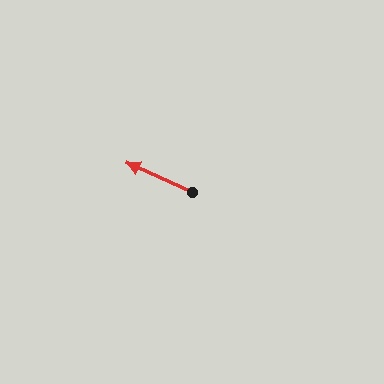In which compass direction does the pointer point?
Northwest.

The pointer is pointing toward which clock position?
Roughly 10 o'clock.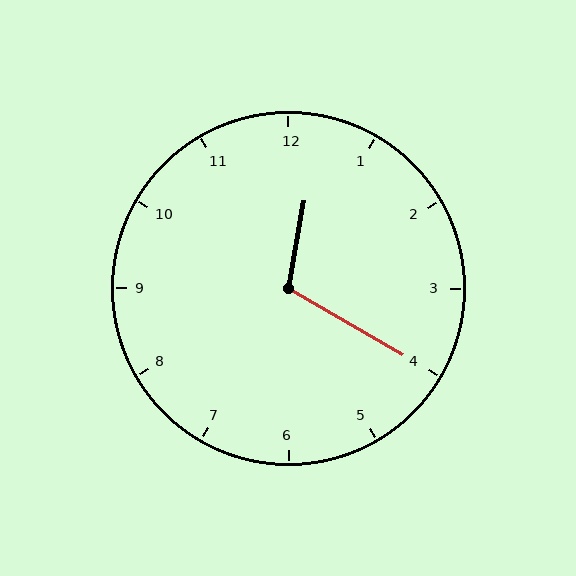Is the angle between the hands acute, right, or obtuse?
It is obtuse.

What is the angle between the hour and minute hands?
Approximately 110 degrees.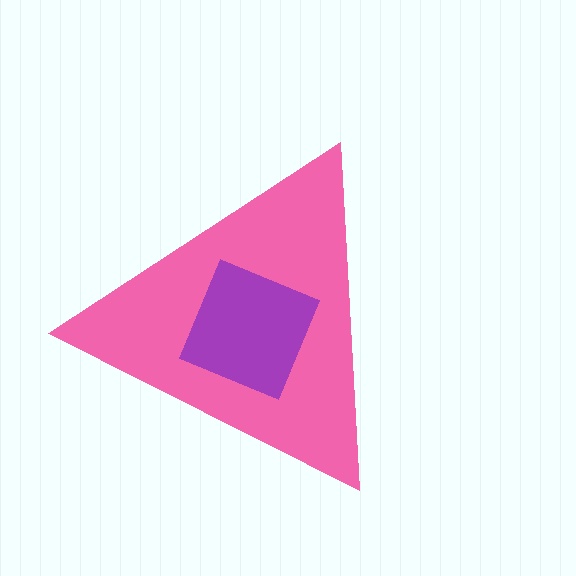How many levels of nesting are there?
2.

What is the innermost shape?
The purple square.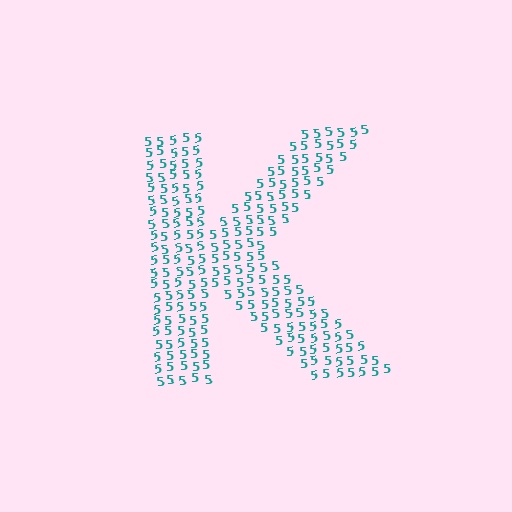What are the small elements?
The small elements are digit 5's.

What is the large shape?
The large shape is the letter K.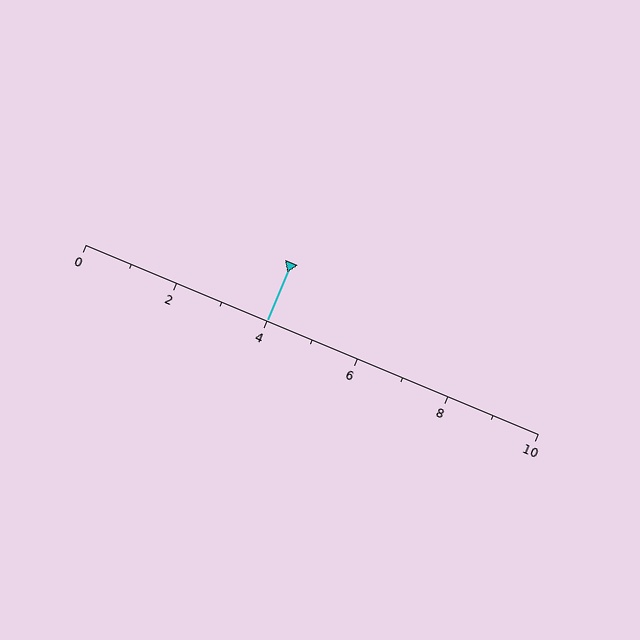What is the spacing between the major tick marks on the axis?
The major ticks are spaced 2 apart.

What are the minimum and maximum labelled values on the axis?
The axis runs from 0 to 10.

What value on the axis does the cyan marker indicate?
The marker indicates approximately 4.